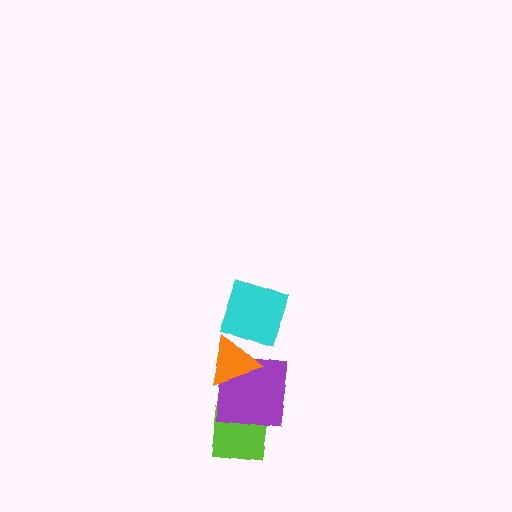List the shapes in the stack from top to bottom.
From top to bottom: the cyan square, the orange triangle, the purple square, the lime square.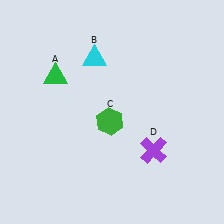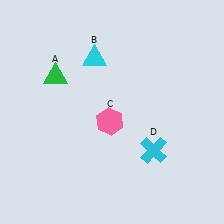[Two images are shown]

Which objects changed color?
C changed from green to pink. D changed from purple to cyan.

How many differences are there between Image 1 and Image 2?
There are 2 differences between the two images.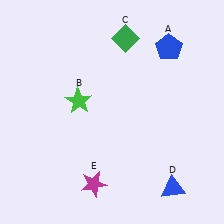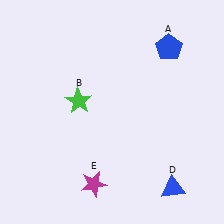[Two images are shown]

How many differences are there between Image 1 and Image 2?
There is 1 difference between the two images.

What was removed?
The green diamond (C) was removed in Image 2.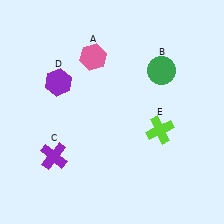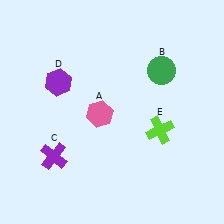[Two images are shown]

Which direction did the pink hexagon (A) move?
The pink hexagon (A) moved down.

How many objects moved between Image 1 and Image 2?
1 object moved between the two images.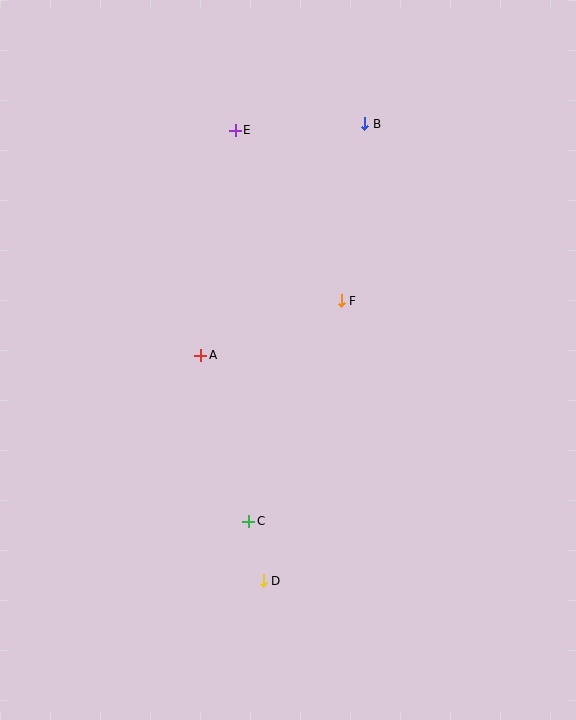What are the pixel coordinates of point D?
Point D is at (263, 581).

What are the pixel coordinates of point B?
Point B is at (365, 124).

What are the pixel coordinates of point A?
Point A is at (201, 355).